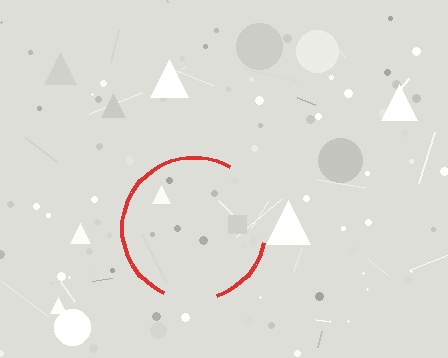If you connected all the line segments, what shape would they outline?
They would outline a circle.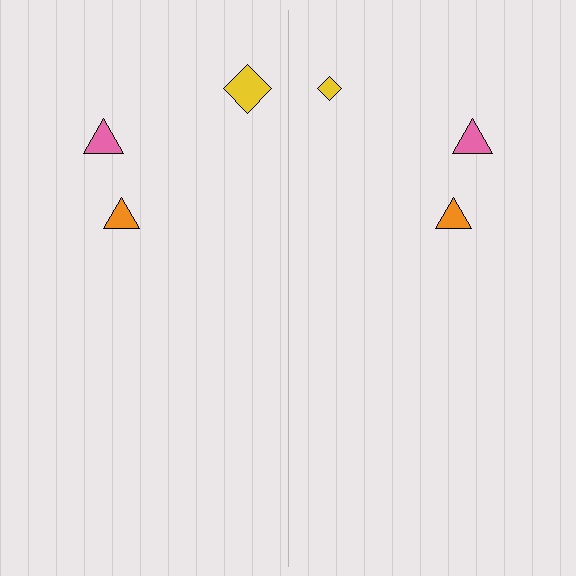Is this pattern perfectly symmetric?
No, the pattern is not perfectly symmetric. The yellow diamond on the right side has a different size than its mirror counterpart.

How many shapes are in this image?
There are 6 shapes in this image.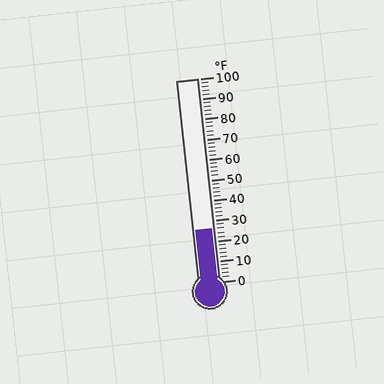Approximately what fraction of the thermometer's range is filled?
The thermometer is filled to approximately 25% of its range.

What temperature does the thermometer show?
The thermometer shows approximately 26°F.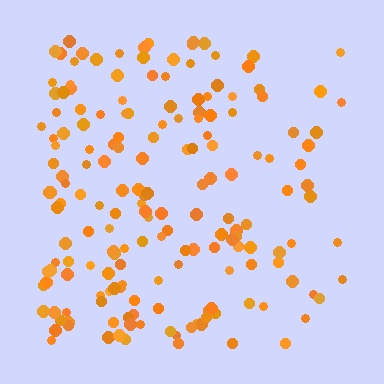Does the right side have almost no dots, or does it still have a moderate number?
Still a moderate number, just noticeably fewer than the left.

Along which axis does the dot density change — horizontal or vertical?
Horizontal.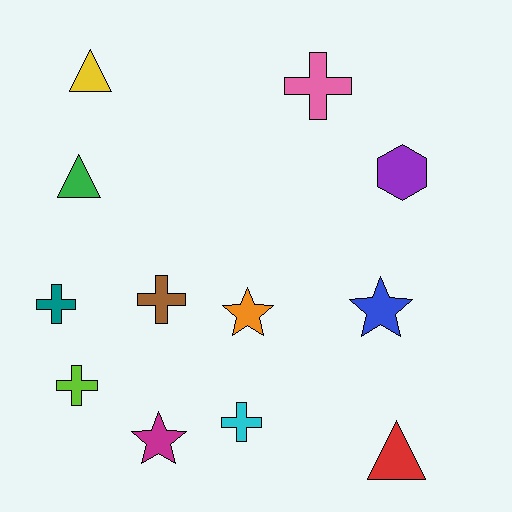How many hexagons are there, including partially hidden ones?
There is 1 hexagon.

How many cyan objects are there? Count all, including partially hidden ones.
There is 1 cyan object.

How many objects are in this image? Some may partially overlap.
There are 12 objects.